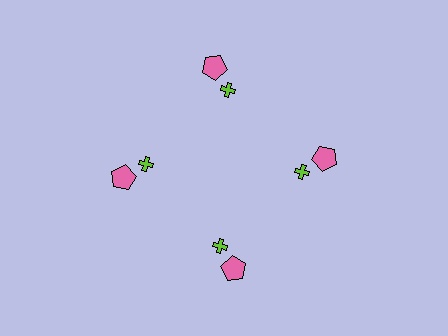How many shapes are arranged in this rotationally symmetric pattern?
There are 8 shapes, arranged in 4 groups of 2.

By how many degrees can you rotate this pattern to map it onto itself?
The pattern maps onto itself every 90 degrees of rotation.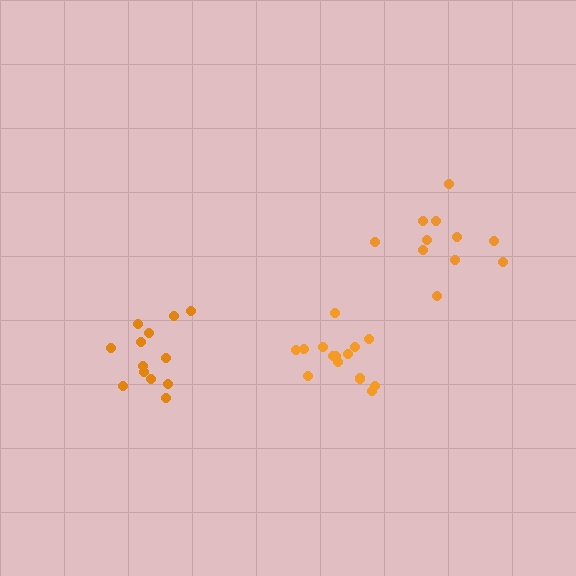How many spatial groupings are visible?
There are 3 spatial groupings.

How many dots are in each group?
Group 1: 11 dots, Group 2: 14 dots, Group 3: 13 dots (38 total).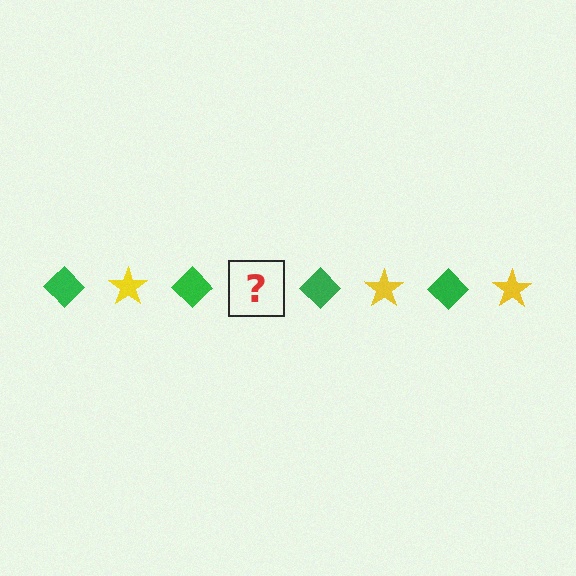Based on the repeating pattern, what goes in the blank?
The blank should be a yellow star.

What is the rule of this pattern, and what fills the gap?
The rule is that the pattern alternates between green diamond and yellow star. The gap should be filled with a yellow star.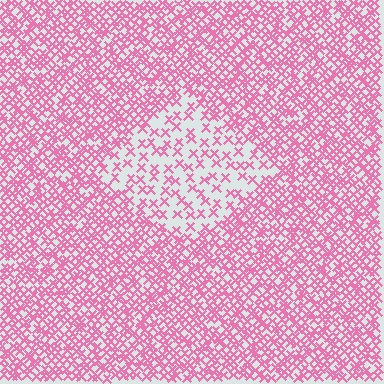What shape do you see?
I see a diamond.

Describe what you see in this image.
The image contains small pink elements arranged at two different densities. A diamond-shaped region is visible where the elements are less densely packed than the surrounding area.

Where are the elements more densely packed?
The elements are more densely packed outside the diamond boundary.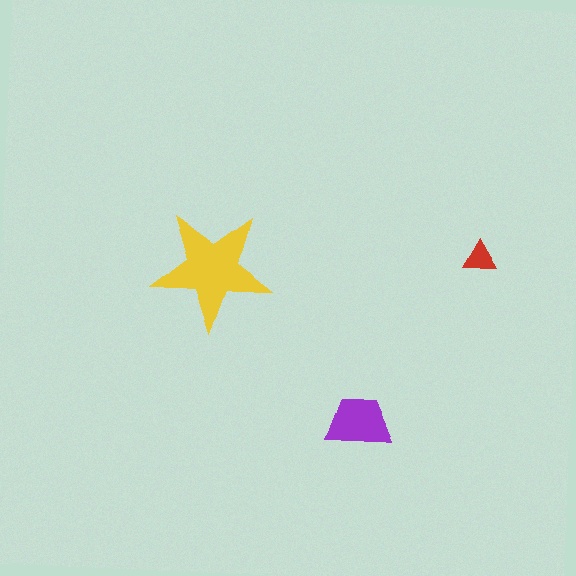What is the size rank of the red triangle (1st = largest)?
3rd.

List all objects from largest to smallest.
The yellow star, the purple trapezoid, the red triangle.